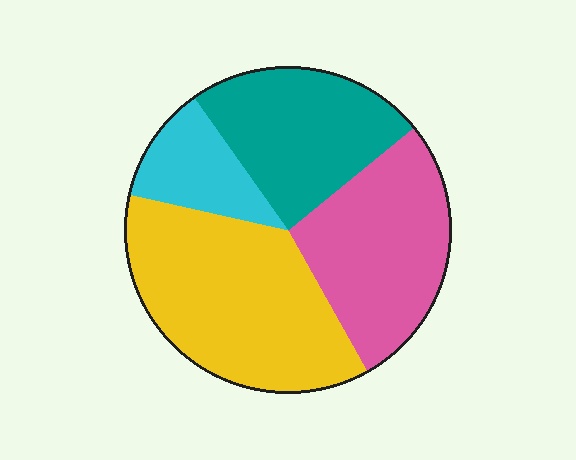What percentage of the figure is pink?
Pink takes up about one quarter (1/4) of the figure.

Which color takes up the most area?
Yellow, at roughly 35%.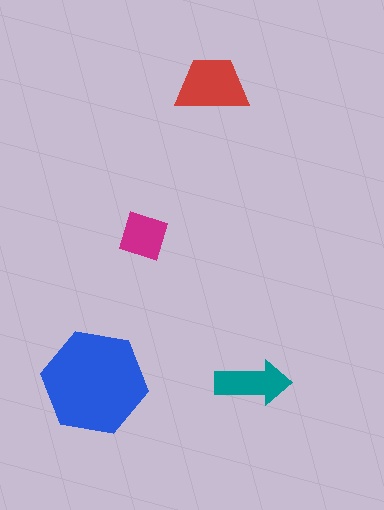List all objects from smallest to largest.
The magenta square, the teal arrow, the red trapezoid, the blue hexagon.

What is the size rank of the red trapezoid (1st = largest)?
2nd.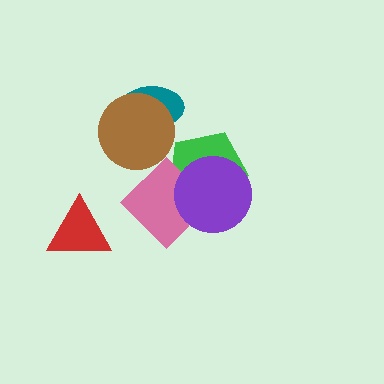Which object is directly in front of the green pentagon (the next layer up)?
The pink diamond is directly in front of the green pentagon.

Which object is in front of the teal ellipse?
The brown circle is in front of the teal ellipse.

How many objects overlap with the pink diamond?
2 objects overlap with the pink diamond.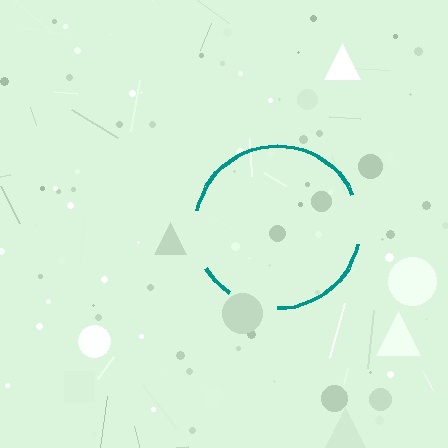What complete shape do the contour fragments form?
The contour fragments form a circle.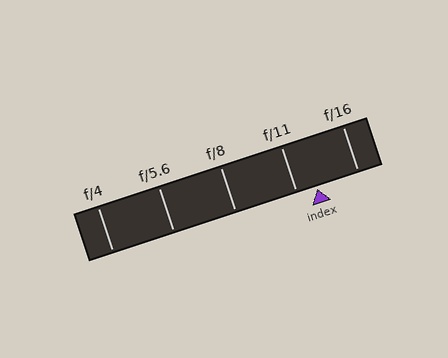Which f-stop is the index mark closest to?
The index mark is closest to f/11.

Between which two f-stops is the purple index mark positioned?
The index mark is between f/11 and f/16.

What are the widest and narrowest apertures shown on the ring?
The widest aperture shown is f/4 and the narrowest is f/16.